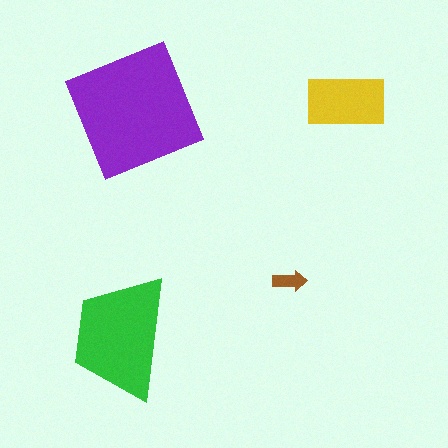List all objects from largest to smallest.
The purple square, the green trapezoid, the yellow rectangle, the brown arrow.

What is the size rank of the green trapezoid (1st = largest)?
2nd.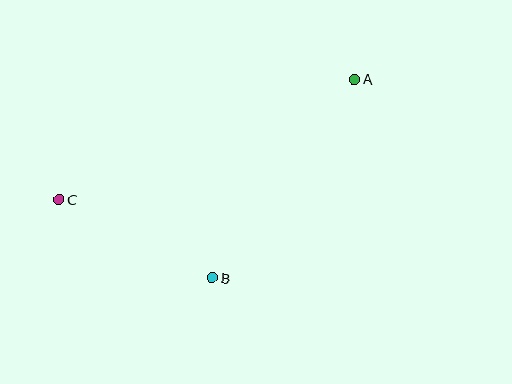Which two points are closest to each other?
Points B and C are closest to each other.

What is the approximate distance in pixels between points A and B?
The distance between A and B is approximately 244 pixels.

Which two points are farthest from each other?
Points A and C are farthest from each other.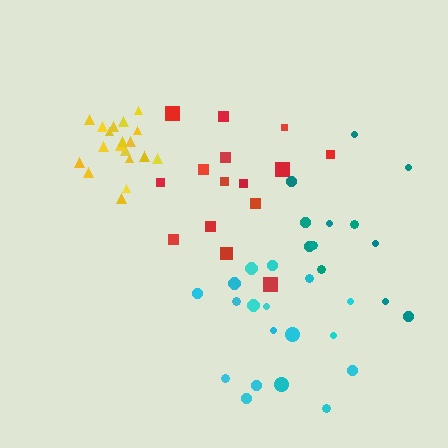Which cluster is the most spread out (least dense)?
Teal.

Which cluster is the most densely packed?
Yellow.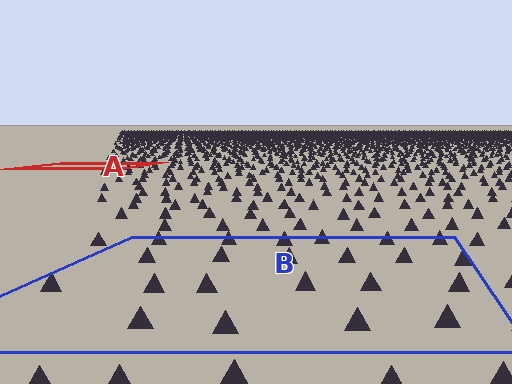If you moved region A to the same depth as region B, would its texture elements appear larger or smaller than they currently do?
They would appear larger. At a closer depth, the same texture elements are projected at a bigger on-screen size.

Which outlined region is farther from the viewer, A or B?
Region A is farther from the viewer — the texture elements inside it appear smaller and more densely packed.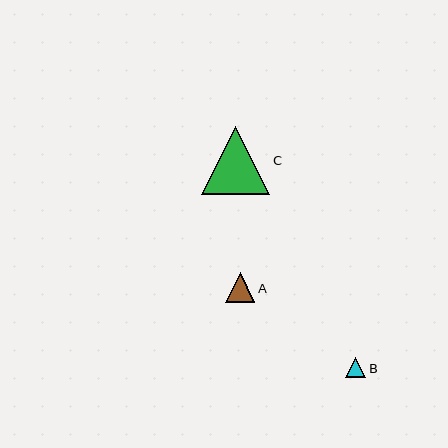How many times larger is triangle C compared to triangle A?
Triangle C is approximately 2.3 times the size of triangle A.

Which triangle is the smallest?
Triangle B is the smallest with a size of approximately 20 pixels.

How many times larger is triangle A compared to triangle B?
Triangle A is approximately 1.4 times the size of triangle B.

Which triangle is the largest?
Triangle C is the largest with a size of approximately 68 pixels.